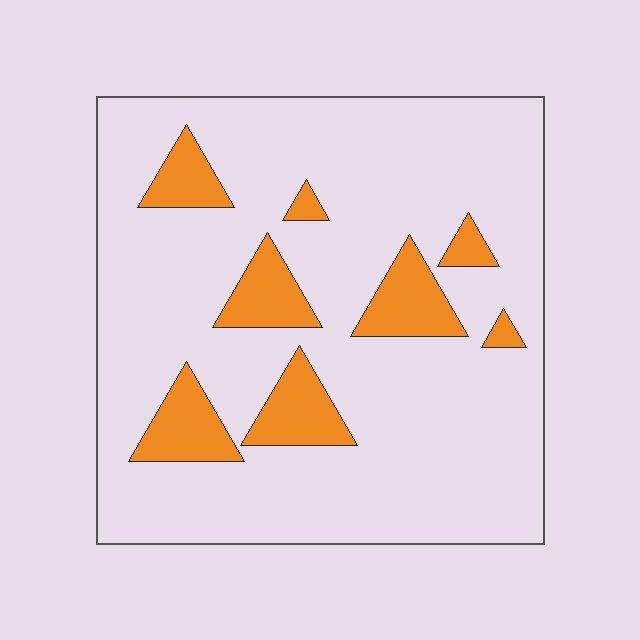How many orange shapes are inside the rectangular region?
8.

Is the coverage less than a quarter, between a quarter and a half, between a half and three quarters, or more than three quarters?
Less than a quarter.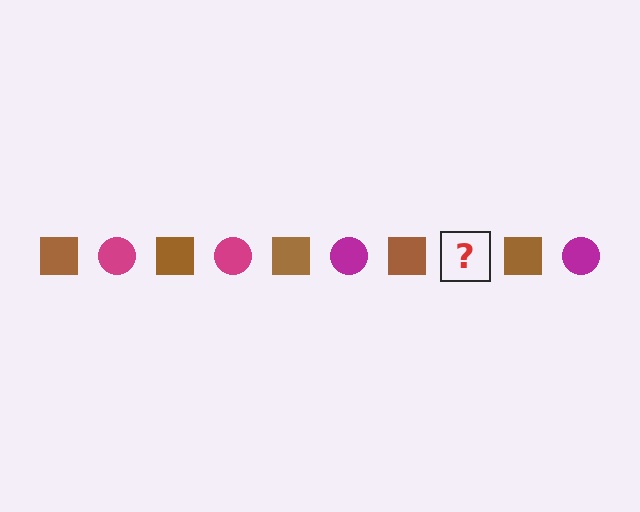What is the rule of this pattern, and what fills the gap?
The rule is that the pattern alternates between brown square and magenta circle. The gap should be filled with a magenta circle.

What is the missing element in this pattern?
The missing element is a magenta circle.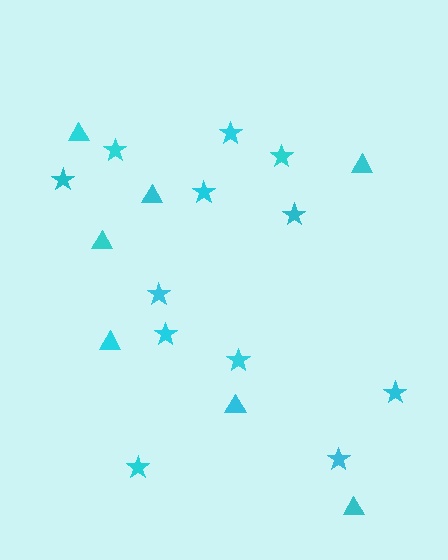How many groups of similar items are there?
There are 2 groups: one group of triangles (7) and one group of stars (12).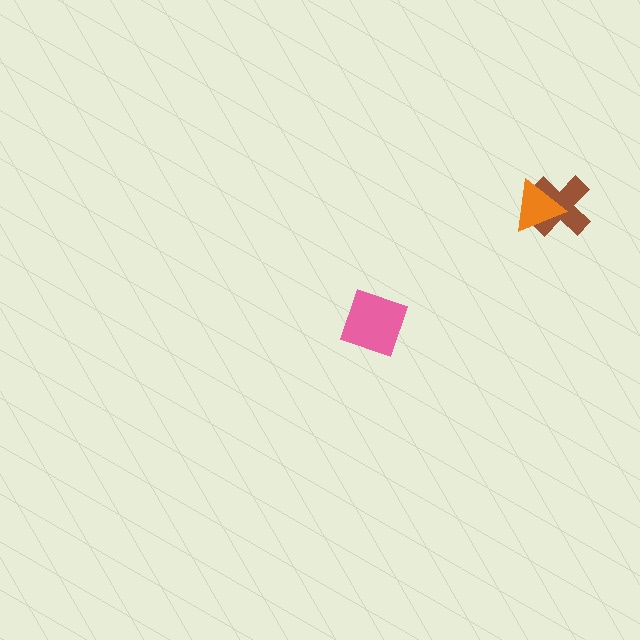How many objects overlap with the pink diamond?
0 objects overlap with the pink diamond.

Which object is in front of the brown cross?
The orange triangle is in front of the brown cross.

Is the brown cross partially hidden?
Yes, it is partially covered by another shape.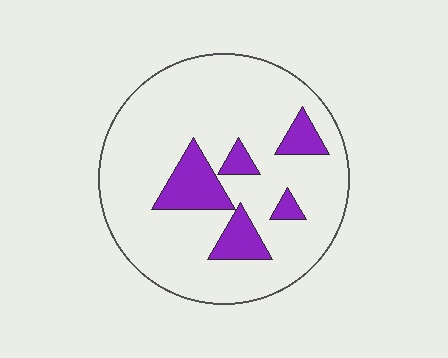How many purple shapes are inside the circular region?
5.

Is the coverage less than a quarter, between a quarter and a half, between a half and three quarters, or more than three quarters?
Less than a quarter.